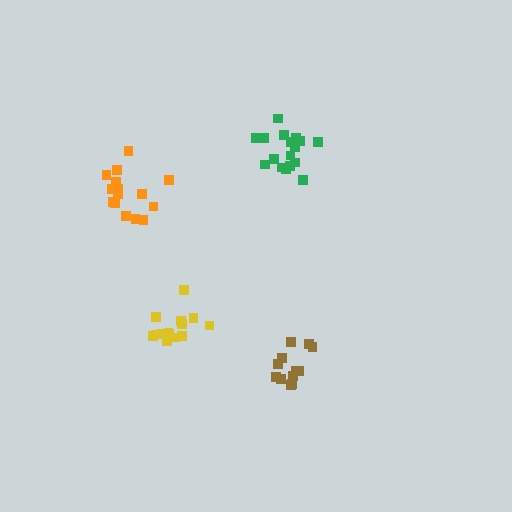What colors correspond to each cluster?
The clusters are colored: green, yellow, brown, orange.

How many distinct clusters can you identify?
There are 4 distinct clusters.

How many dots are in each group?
Group 1: 18 dots, Group 2: 14 dots, Group 3: 12 dots, Group 4: 15 dots (59 total).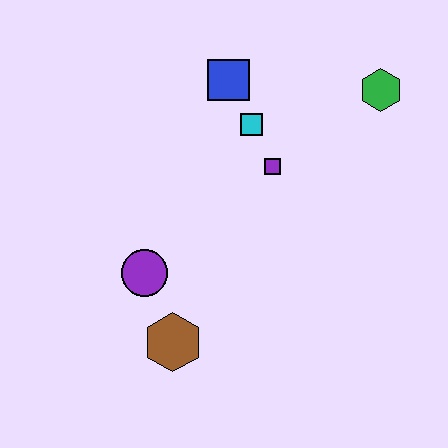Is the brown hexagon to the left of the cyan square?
Yes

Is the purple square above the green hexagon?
No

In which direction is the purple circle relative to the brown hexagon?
The purple circle is above the brown hexagon.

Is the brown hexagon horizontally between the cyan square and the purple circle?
Yes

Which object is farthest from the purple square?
The brown hexagon is farthest from the purple square.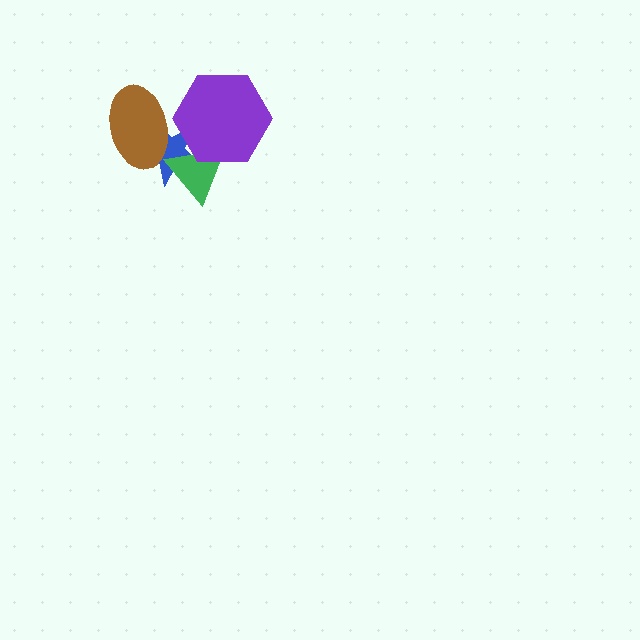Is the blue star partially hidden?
Yes, it is partially covered by another shape.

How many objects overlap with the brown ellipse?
1 object overlaps with the brown ellipse.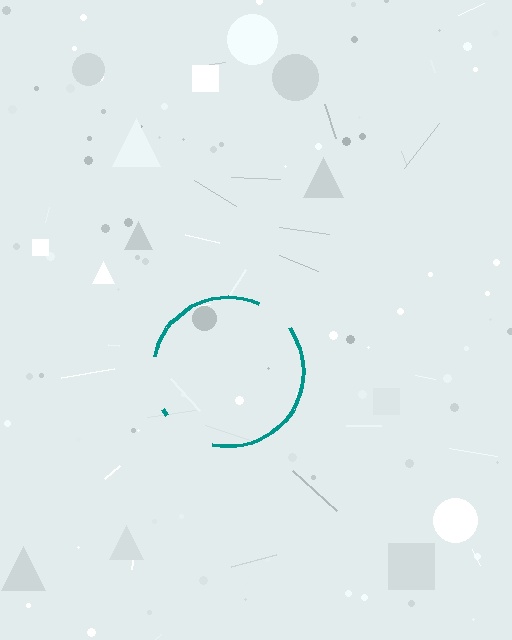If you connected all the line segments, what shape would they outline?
They would outline a circle.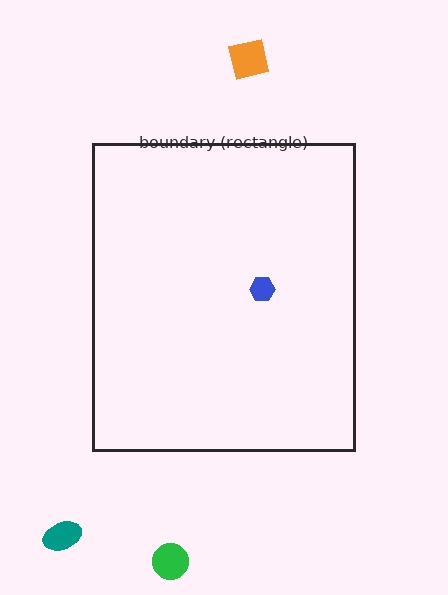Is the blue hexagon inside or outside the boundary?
Inside.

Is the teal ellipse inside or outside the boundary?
Outside.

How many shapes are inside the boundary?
1 inside, 3 outside.